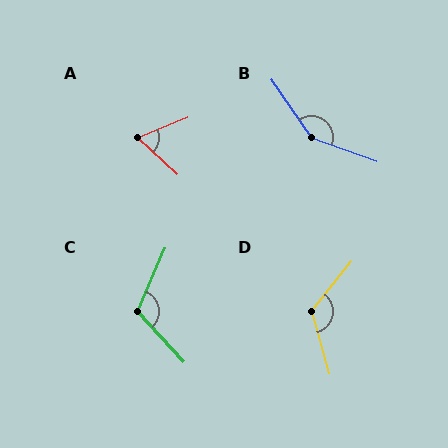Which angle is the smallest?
A, at approximately 65 degrees.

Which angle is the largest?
B, at approximately 145 degrees.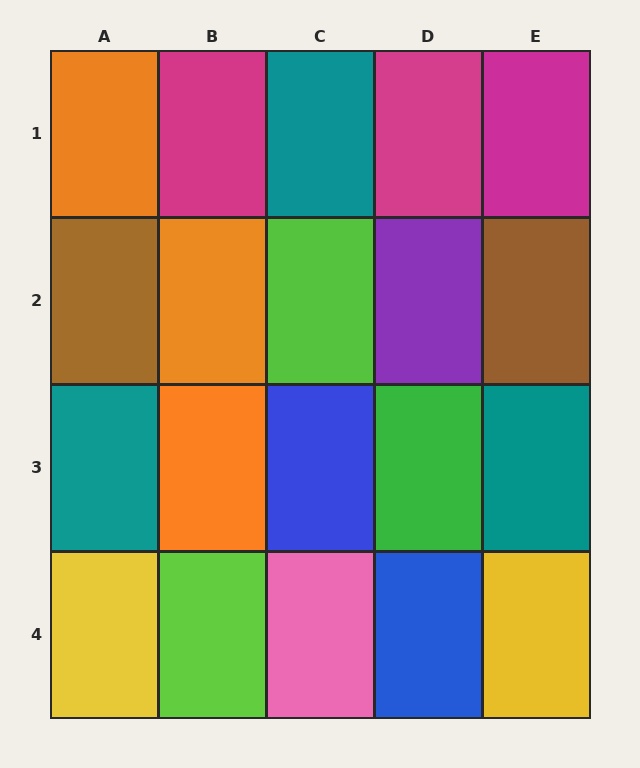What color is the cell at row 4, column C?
Pink.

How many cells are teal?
3 cells are teal.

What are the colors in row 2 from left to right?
Brown, orange, lime, purple, brown.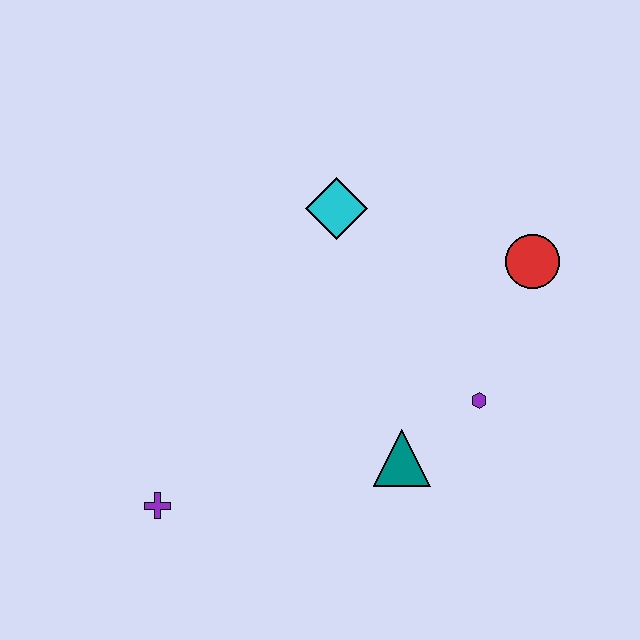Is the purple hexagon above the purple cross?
Yes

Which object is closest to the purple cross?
The teal triangle is closest to the purple cross.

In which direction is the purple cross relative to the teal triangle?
The purple cross is to the left of the teal triangle.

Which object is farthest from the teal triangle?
The cyan diamond is farthest from the teal triangle.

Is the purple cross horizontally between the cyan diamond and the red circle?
No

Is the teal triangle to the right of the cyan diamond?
Yes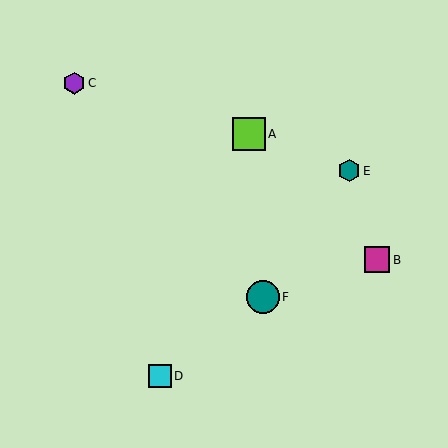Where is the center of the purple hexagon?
The center of the purple hexagon is at (74, 83).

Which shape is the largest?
The lime square (labeled A) is the largest.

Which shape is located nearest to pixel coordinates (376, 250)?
The magenta square (labeled B) at (377, 260) is nearest to that location.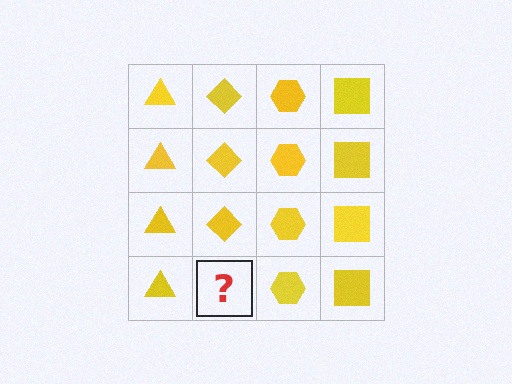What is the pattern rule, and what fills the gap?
The rule is that each column has a consistent shape. The gap should be filled with a yellow diamond.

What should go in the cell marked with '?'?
The missing cell should contain a yellow diamond.